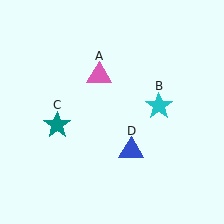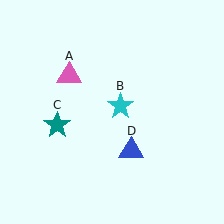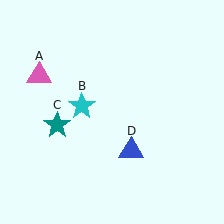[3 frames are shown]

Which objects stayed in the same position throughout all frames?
Teal star (object C) and blue triangle (object D) remained stationary.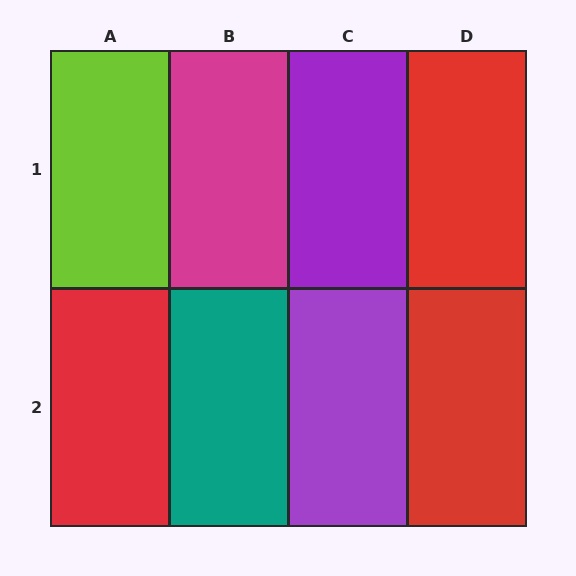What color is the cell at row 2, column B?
Teal.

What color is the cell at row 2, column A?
Red.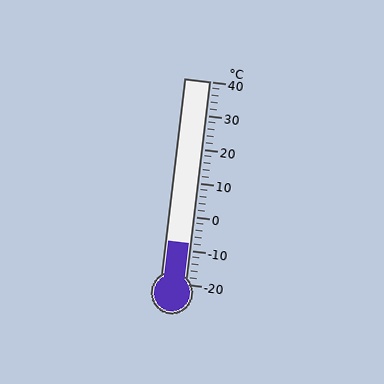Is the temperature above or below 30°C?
The temperature is below 30°C.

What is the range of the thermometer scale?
The thermometer scale ranges from -20°C to 40°C.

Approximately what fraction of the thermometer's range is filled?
The thermometer is filled to approximately 20% of its range.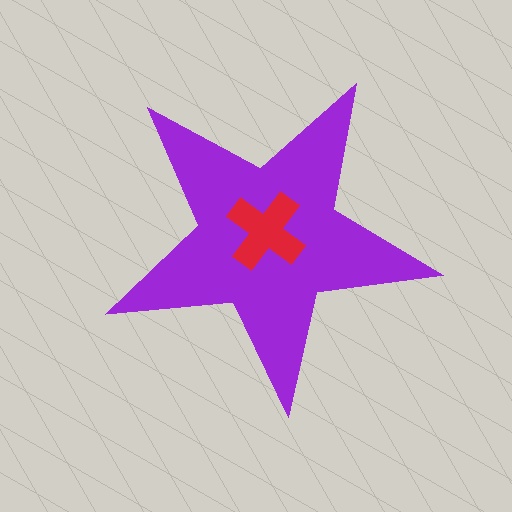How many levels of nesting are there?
2.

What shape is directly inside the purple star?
The red cross.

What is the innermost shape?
The red cross.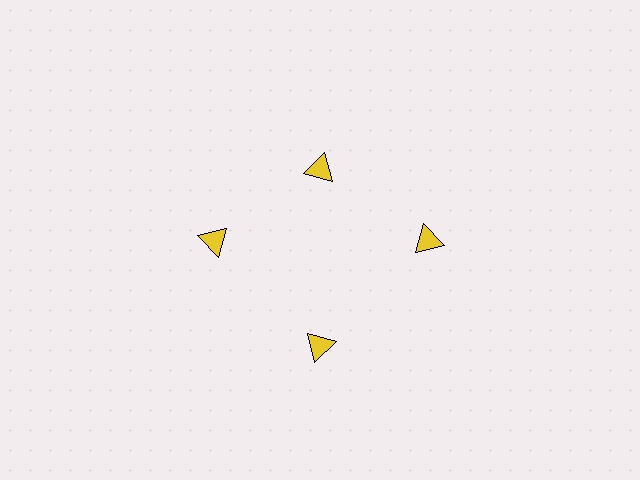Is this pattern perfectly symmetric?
No. The 4 yellow triangles are arranged in a ring, but one element near the 12 o'clock position is pulled inward toward the center, breaking the 4-fold rotational symmetry.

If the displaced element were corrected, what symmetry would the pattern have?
It would have 4-fold rotational symmetry — the pattern would map onto itself every 90 degrees.